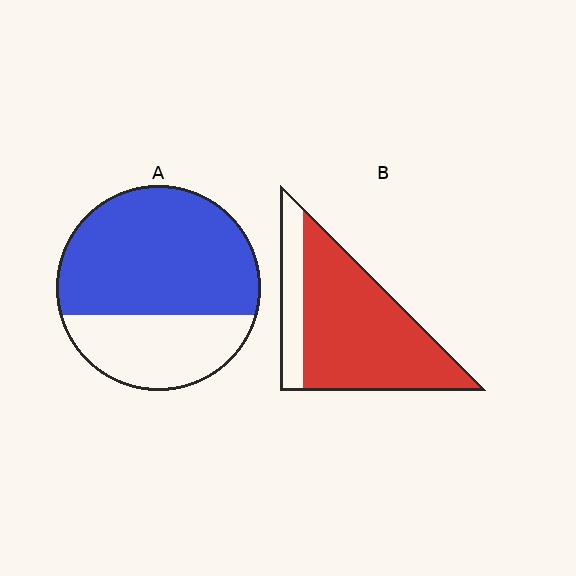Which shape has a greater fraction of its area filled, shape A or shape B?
Shape B.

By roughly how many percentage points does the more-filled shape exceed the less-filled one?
By roughly 10 percentage points (B over A).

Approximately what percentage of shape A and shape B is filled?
A is approximately 65% and B is approximately 80%.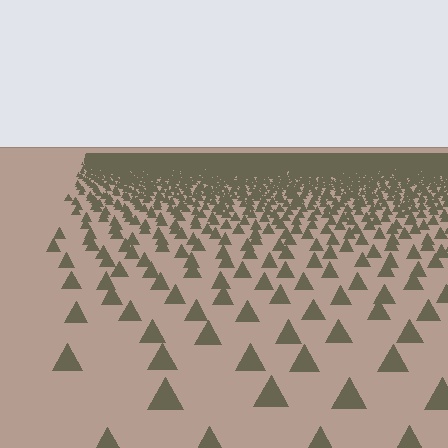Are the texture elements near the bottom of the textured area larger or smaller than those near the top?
Larger. Near the bottom, elements are closer to the viewer and appear at a bigger on-screen size.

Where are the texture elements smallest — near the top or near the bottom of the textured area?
Near the top.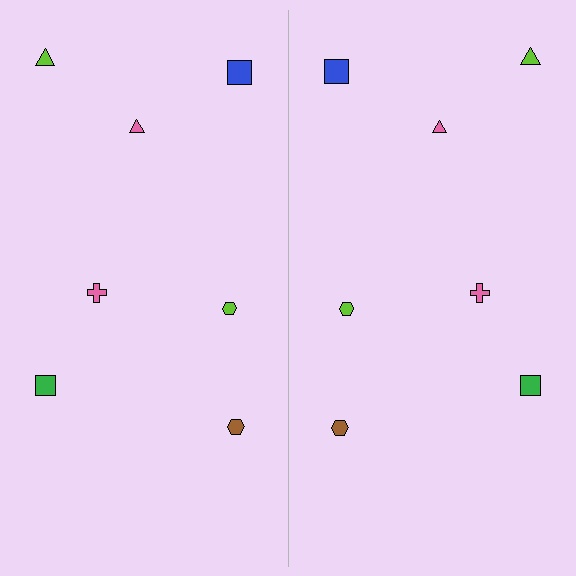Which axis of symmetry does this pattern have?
The pattern has a vertical axis of symmetry running through the center of the image.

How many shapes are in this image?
There are 14 shapes in this image.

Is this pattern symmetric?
Yes, this pattern has bilateral (reflection) symmetry.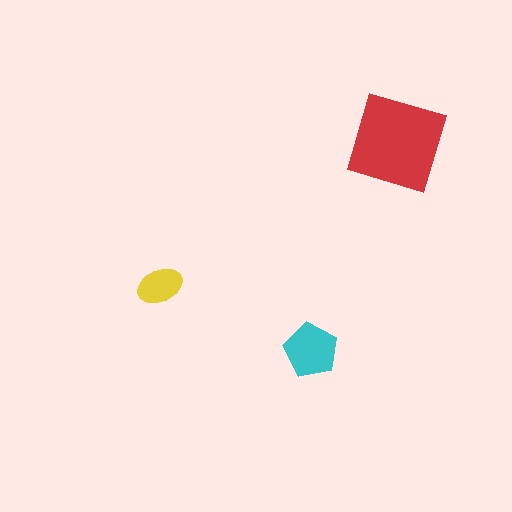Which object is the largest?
The red diamond.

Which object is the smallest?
The yellow ellipse.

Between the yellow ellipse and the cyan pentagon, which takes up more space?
The cyan pentagon.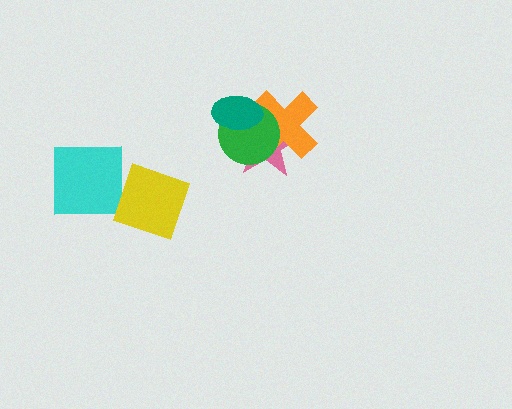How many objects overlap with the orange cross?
3 objects overlap with the orange cross.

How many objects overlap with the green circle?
3 objects overlap with the green circle.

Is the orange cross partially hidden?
Yes, it is partially covered by another shape.